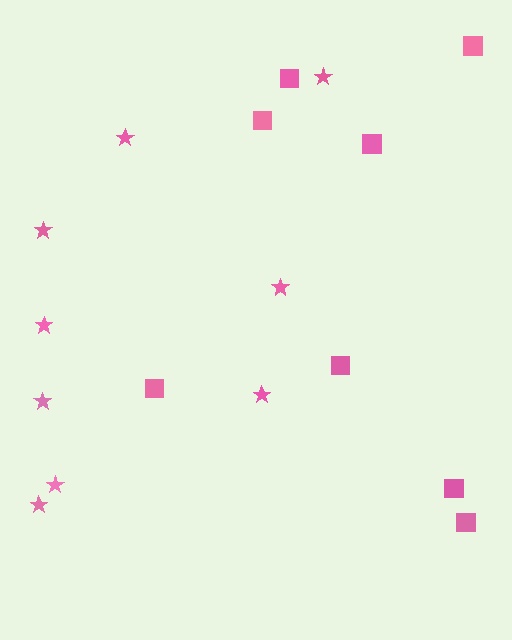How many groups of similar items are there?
There are 2 groups: one group of squares (8) and one group of stars (9).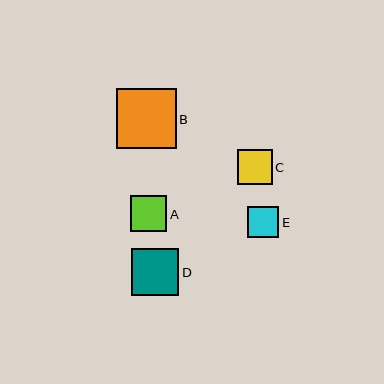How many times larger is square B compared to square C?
Square B is approximately 1.7 times the size of square C.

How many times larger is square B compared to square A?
Square B is approximately 1.7 times the size of square A.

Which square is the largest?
Square B is the largest with a size of approximately 60 pixels.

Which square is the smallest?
Square E is the smallest with a size of approximately 31 pixels.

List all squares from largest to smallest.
From largest to smallest: B, D, A, C, E.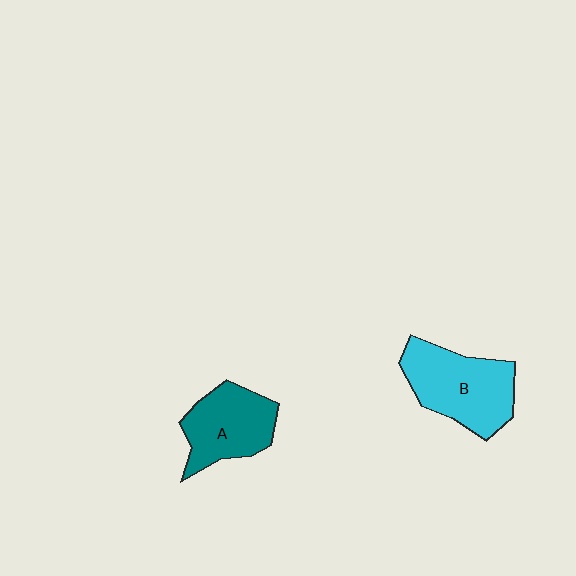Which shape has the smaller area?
Shape A (teal).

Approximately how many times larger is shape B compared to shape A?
Approximately 1.2 times.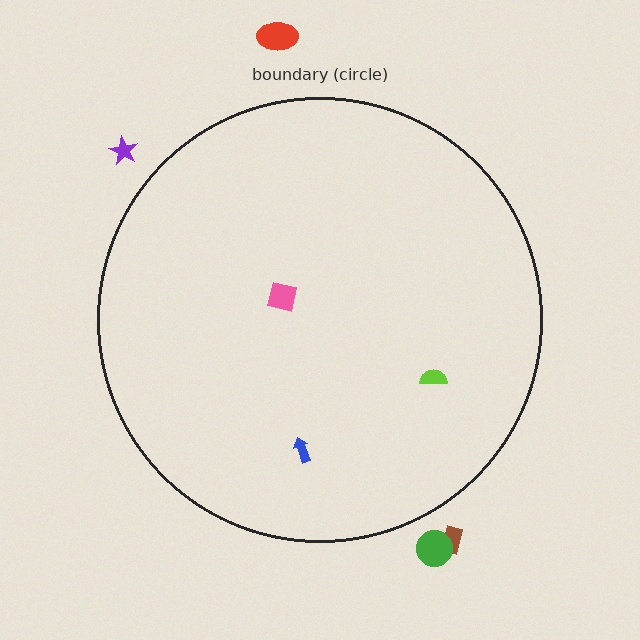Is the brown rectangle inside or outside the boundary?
Outside.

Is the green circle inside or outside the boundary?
Outside.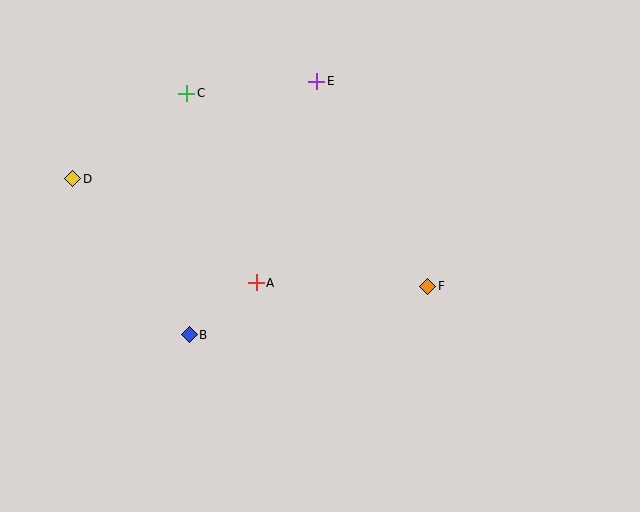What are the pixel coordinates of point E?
Point E is at (317, 82).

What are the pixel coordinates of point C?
Point C is at (187, 93).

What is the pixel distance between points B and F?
The distance between B and F is 243 pixels.